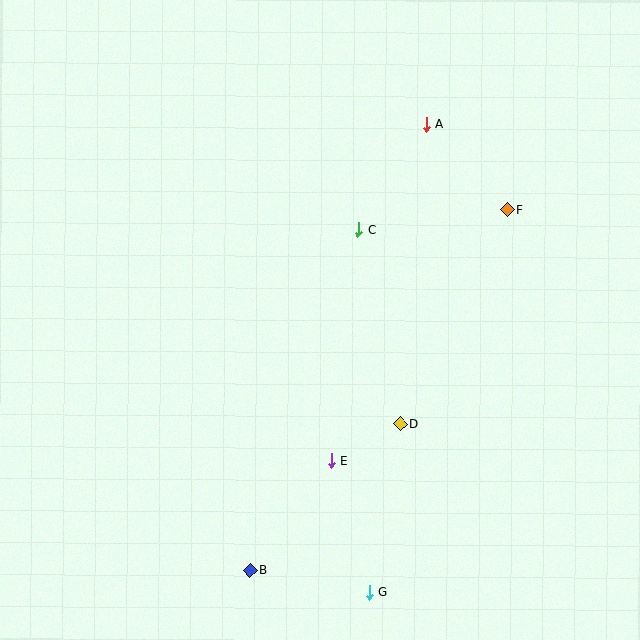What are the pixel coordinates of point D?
Point D is at (401, 424).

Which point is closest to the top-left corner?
Point C is closest to the top-left corner.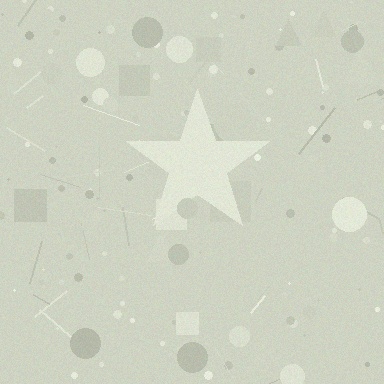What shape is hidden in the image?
A star is hidden in the image.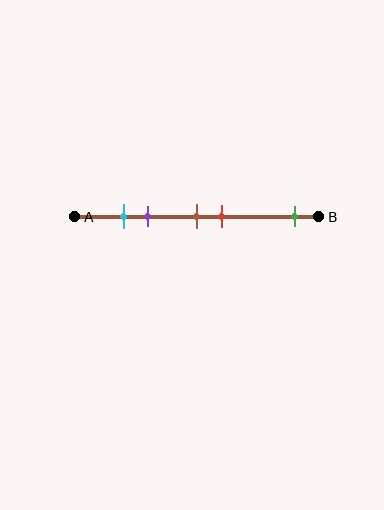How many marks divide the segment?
There are 5 marks dividing the segment.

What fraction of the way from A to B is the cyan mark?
The cyan mark is approximately 20% (0.2) of the way from A to B.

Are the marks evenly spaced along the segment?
No, the marks are not evenly spaced.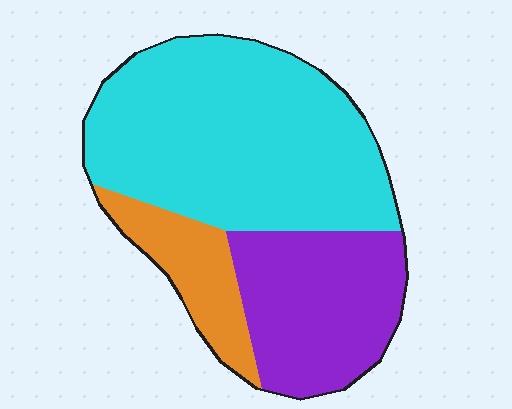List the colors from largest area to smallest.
From largest to smallest: cyan, purple, orange.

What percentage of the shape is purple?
Purple covers roughly 30% of the shape.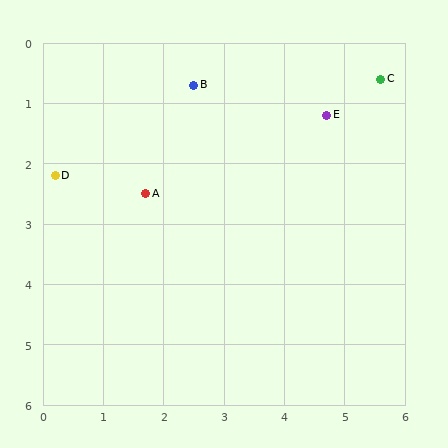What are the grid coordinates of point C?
Point C is at approximately (5.6, 0.6).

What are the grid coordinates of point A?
Point A is at approximately (1.7, 2.5).